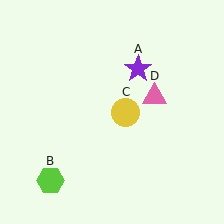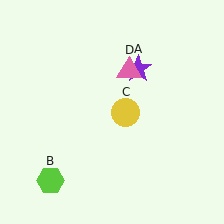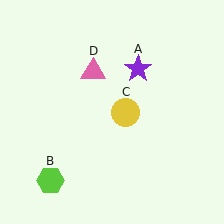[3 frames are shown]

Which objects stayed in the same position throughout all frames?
Purple star (object A) and lime hexagon (object B) and yellow circle (object C) remained stationary.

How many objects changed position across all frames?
1 object changed position: pink triangle (object D).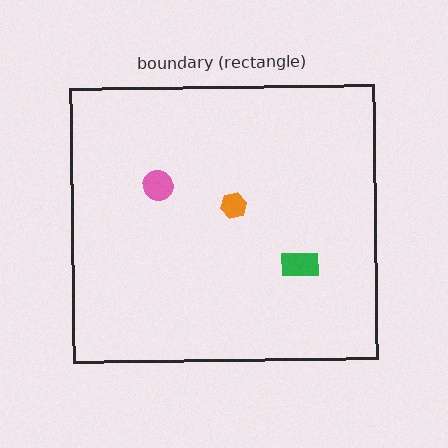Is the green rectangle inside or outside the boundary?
Inside.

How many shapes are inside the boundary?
3 inside, 0 outside.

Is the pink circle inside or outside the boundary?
Inside.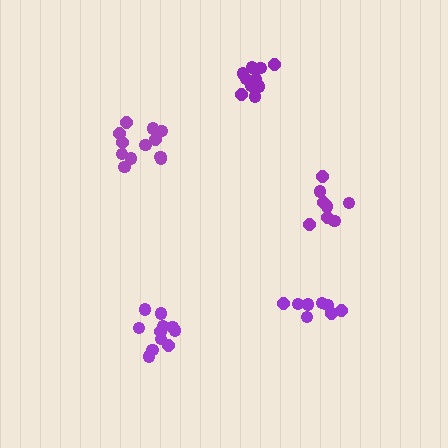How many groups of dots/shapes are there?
There are 5 groups.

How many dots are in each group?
Group 1: 11 dots, Group 2: 12 dots, Group 3: 8 dots, Group 4: 8 dots, Group 5: 11 dots (50 total).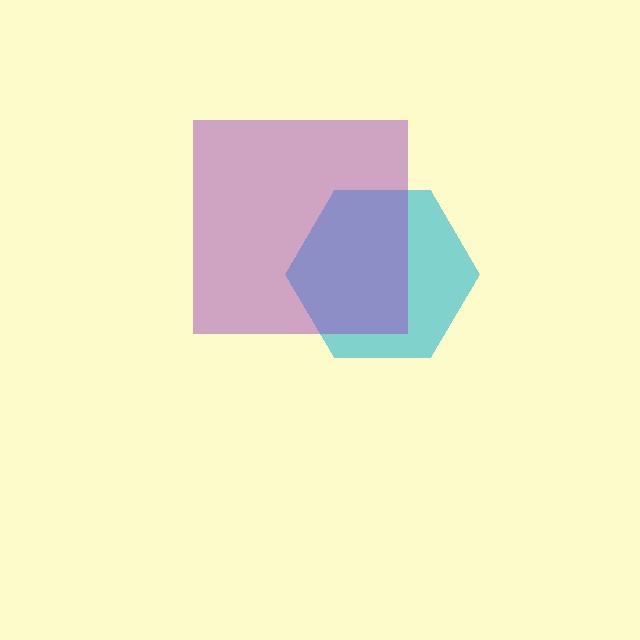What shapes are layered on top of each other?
The layered shapes are: a cyan hexagon, a purple square.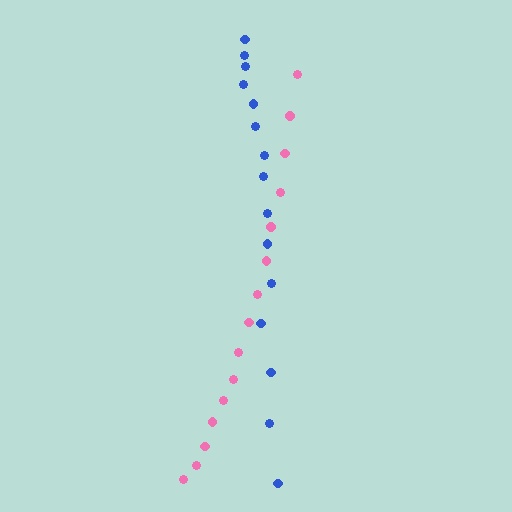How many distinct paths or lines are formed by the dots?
There are 2 distinct paths.